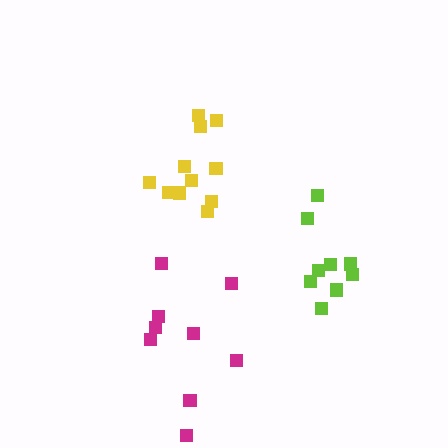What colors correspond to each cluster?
The clusters are colored: yellow, lime, magenta.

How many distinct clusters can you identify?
There are 3 distinct clusters.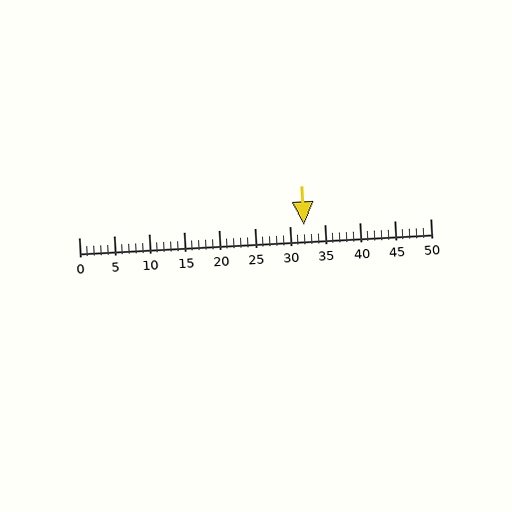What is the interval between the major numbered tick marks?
The major tick marks are spaced 5 units apart.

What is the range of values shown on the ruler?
The ruler shows values from 0 to 50.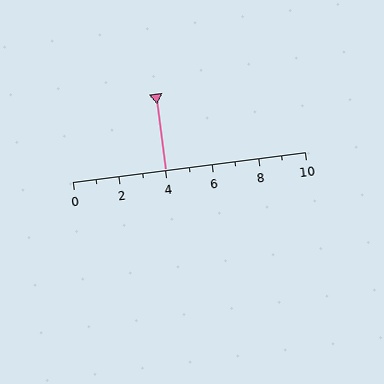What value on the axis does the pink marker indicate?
The marker indicates approximately 4.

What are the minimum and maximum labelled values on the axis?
The axis runs from 0 to 10.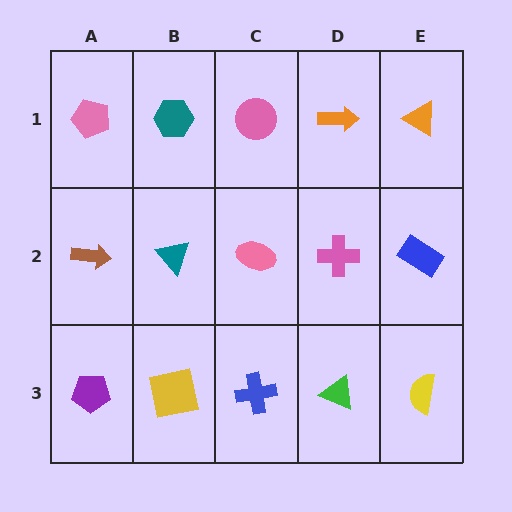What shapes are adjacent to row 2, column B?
A teal hexagon (row 1, column B), a yellow square (row 3, column B), a brown arrow (row 2, column A), a pink ellipse (row 2, column C).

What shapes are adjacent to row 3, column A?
A brown arrow (row 2, column A), a yellow square (row 3, column B).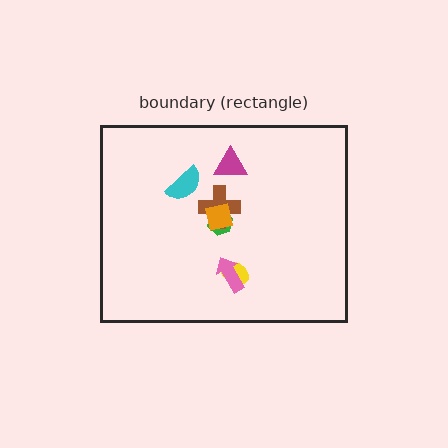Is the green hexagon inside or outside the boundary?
Inside.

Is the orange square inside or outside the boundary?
Inside.